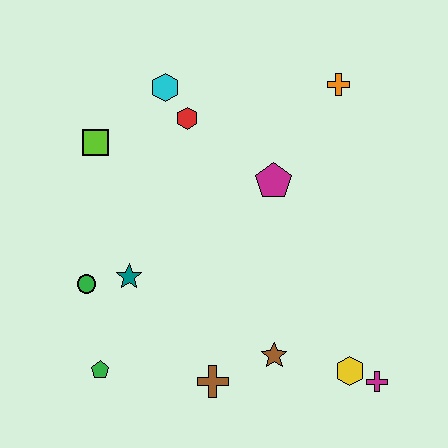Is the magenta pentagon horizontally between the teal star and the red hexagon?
No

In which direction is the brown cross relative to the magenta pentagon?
The brown cross is below the magenta pentagon.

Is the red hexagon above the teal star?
Yes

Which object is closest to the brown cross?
The brown star is closest to the brown cross.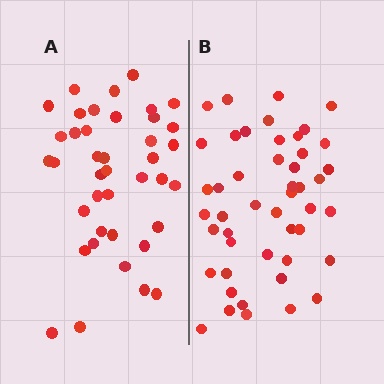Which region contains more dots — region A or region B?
Region B (the right region) has more dots.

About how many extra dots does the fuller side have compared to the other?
Region B has roughly 8 or so more dots than region A.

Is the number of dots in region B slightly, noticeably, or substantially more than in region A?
Region B has only slightly more — the two regions are fairly close. The ratio is roughly 1.2 to 1.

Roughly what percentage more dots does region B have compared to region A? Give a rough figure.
About 20% more.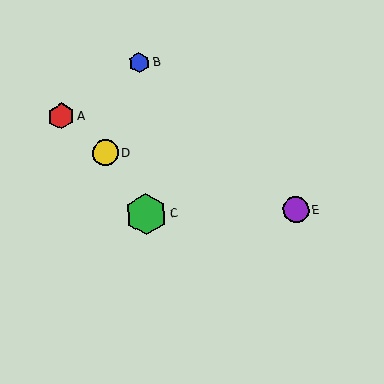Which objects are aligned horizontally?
Objects C, E are aligned horizontally.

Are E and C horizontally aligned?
Yes, both are at y≈210.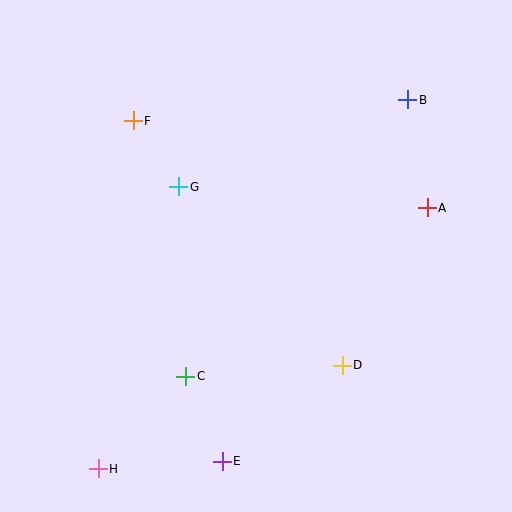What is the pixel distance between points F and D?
The distance between F and D is 322 pixels.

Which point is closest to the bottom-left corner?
Point H is closest to the bottom-left corner.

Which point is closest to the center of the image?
Point G at (179, 187) is closest to the center.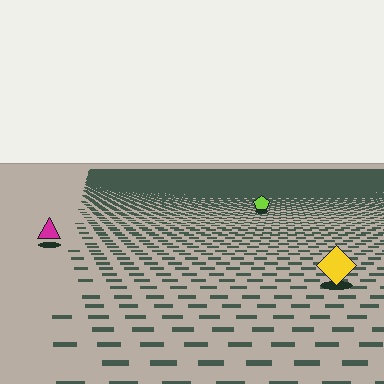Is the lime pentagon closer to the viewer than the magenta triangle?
No. The magenta triangle is closer — you can tell from the texture gradient: the ground texture is coarser near it.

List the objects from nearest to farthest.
From nearest to farthest: the yellow diamond, the magenta triangle, the lime pentagon.